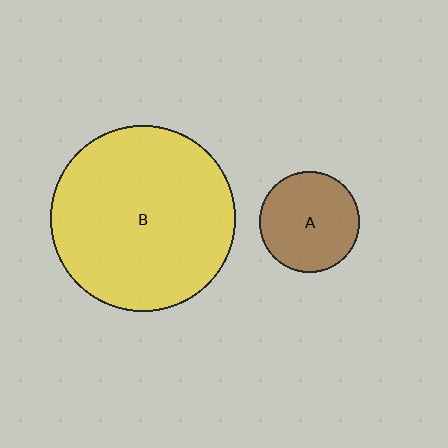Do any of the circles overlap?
No, none of the circles overlap.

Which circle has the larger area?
Circle B (yellow).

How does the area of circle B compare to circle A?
Approximately 3.4 times.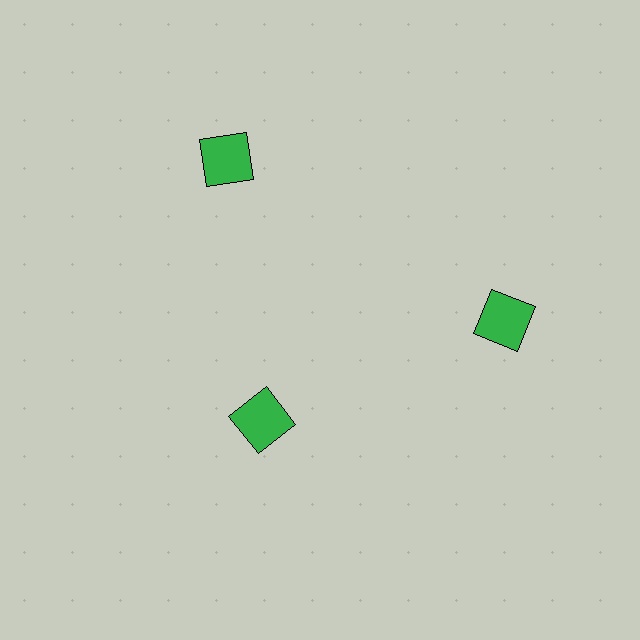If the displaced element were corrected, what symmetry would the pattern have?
It would have 3-fold rotational symmetry — the pattern would map onto itself every 120 degrees.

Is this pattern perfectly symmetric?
No. The 3 green squares are arranged in a ring, but one element near the 7 o'clock position is pulled inward toward the center, breaking the 3-fold rotational symmetry.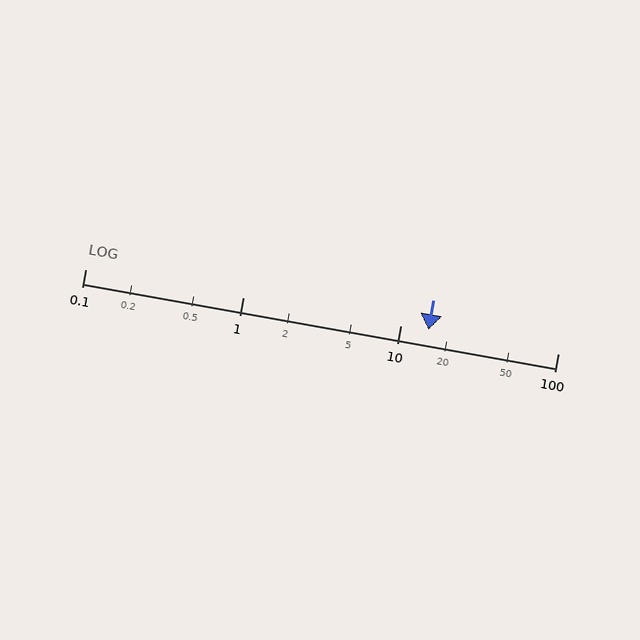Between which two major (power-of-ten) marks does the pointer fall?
The pointer is between 10 and 100.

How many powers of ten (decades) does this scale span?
The scale spans 3 decades, from 0.1 to 100.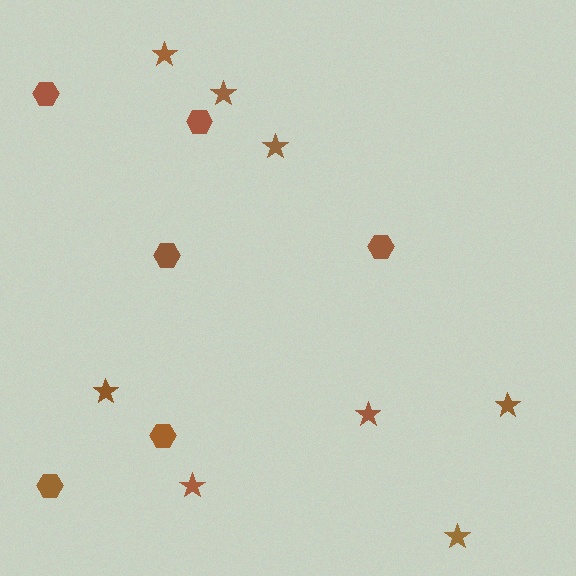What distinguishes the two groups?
There are 2 groups: one group of stars (8) and one group of hexagons (6).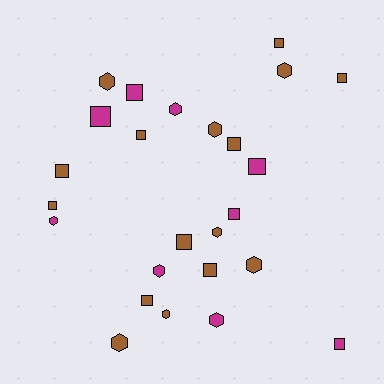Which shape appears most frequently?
Square, with 14 objects.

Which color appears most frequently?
Brown, with 16 objects.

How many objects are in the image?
There are 25 objects.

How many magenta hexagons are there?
There are 4 magenta hexagons.